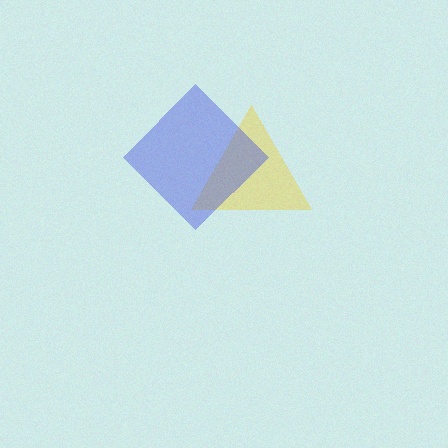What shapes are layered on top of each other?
The layered shapes are: a yellow triangle, a blue diamond.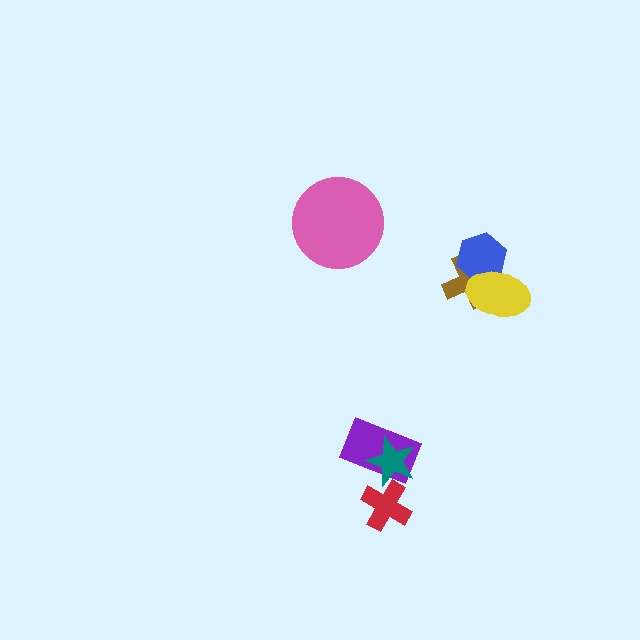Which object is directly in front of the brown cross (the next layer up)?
The blue hexagon is directly in front of the brown cross.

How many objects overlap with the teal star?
2 objects overlap with the teal star.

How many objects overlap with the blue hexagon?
2 objects overlap with the blue hexagon.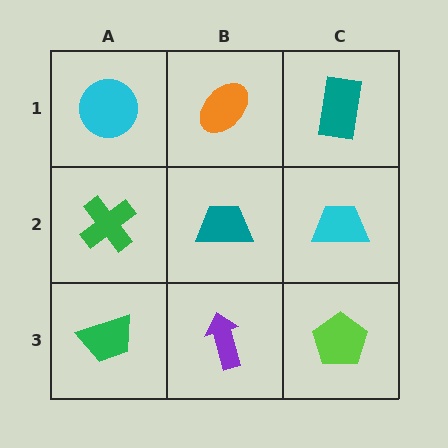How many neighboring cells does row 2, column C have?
3.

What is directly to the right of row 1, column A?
An orange ellipse.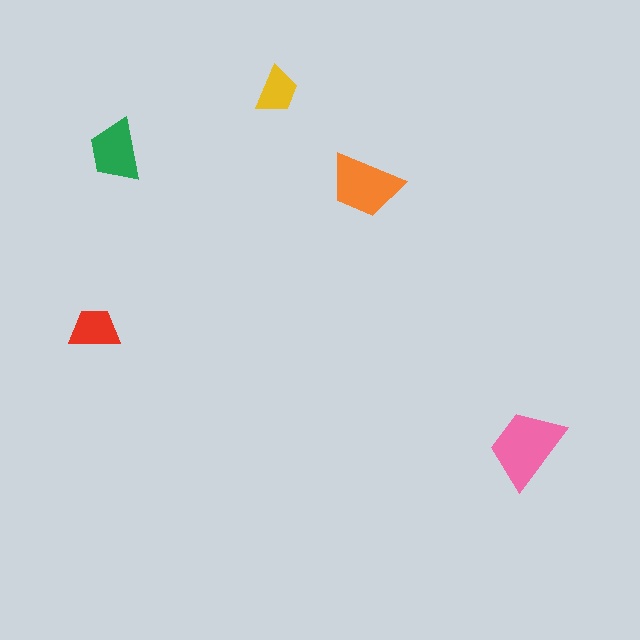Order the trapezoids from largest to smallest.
the pink one, the orange one, the green one, the red one, the yellow one.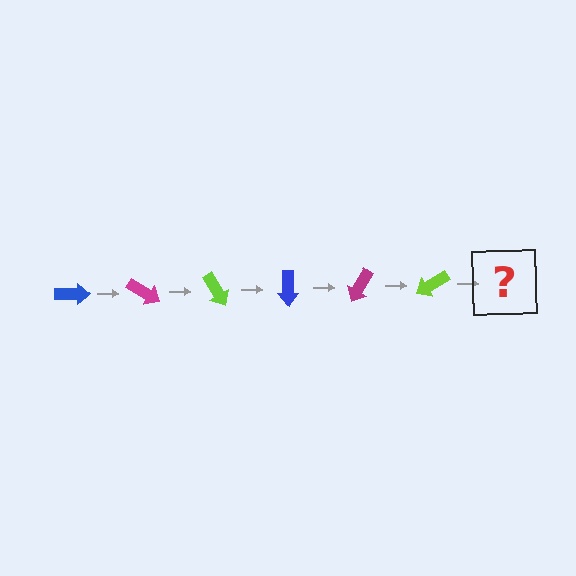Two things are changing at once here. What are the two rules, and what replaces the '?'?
The two rules are that it rotates 30 degrees each step and the color cycles through blue, magenta, and lime. The '?' should be a blue arrow, rotated 180 degrees from the start.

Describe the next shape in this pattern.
It should be a blue arrow, rotated 180 degrees from the start.